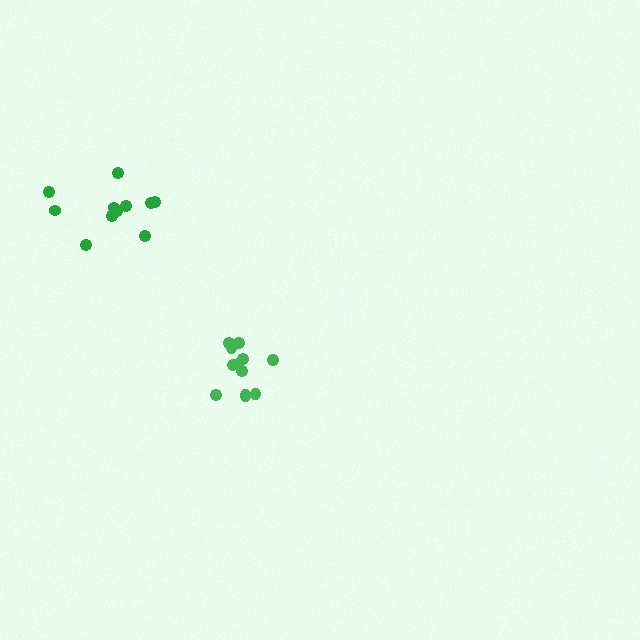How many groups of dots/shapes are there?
There are 2 groups.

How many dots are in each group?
Group 1: 12 dots, Group 2: 12 dots (24 total).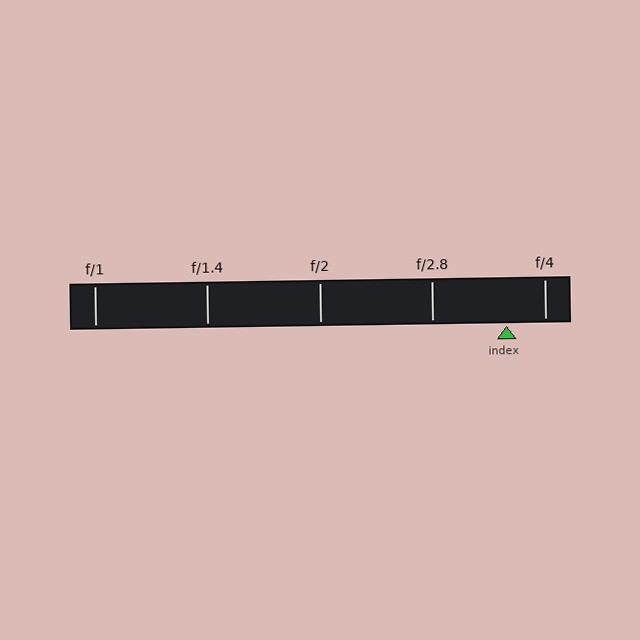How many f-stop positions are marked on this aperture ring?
There are 5 f-stop positions marked.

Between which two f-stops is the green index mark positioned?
The index mark is between f/2.8 and f/4.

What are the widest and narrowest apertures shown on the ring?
The widest aperture shown is f/1 and the narrowest is f/4.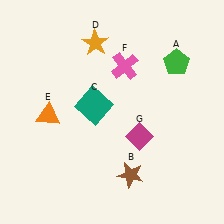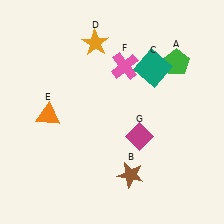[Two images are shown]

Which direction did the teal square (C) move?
The teal square (C) moved right.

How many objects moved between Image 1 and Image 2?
1 object moved between the two images.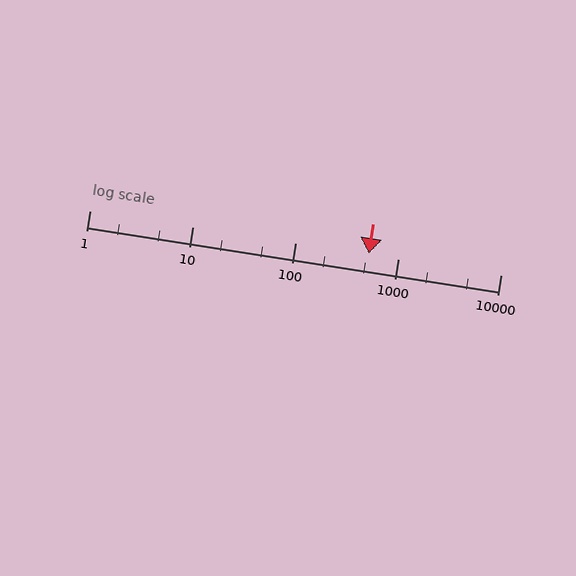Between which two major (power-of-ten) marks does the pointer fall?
The pointer is between 100 and 1000.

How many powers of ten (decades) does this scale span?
The scale spans 4 decades, from 1 to 10000.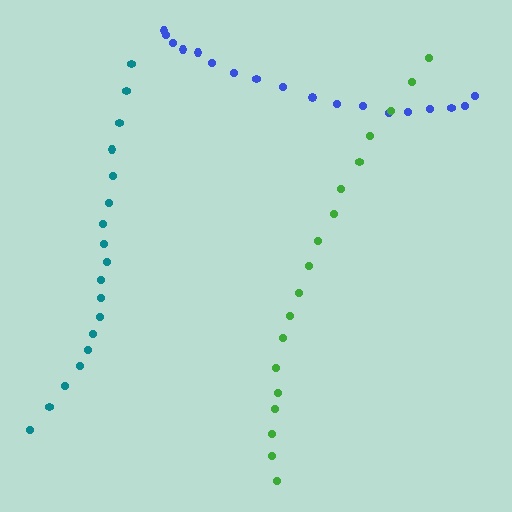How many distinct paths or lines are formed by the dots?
There are 3 distinct paths.